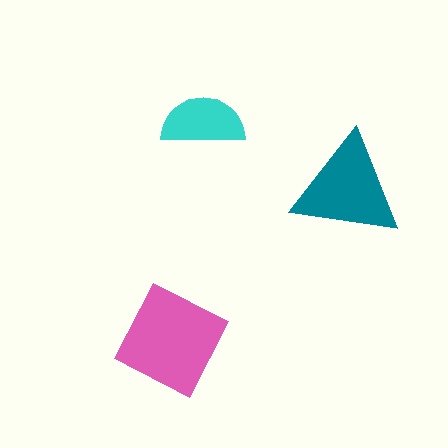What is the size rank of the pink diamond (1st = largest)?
1st.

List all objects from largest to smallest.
The pink diamond, the teal triangle, the cyan semicircle.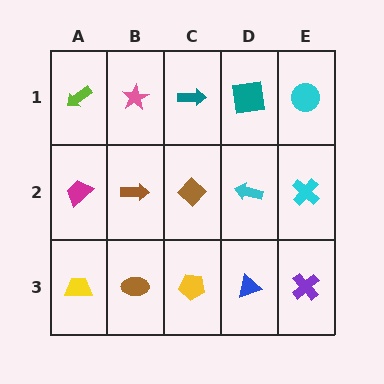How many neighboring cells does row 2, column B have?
4.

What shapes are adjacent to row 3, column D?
A cyan arrow (row 2, column D), a yellow pentagon (row 3, column C), a purple cross (row 3, column E).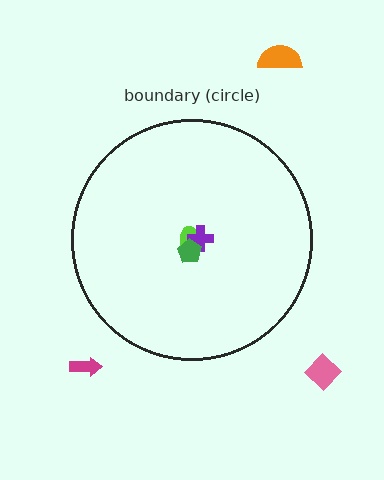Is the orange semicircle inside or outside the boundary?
Outside.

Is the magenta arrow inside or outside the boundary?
Outside.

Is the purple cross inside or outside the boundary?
Inside.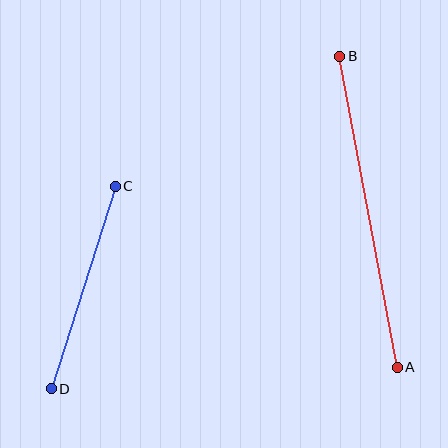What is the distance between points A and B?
The distance is approximately 316 pixels.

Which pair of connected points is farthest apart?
Points A and B are farthest apart.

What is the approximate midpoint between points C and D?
The midpoint is at approximately (83, 287) pixels.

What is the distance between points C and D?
The distance is approximately 212 pixels.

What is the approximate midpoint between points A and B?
The midpoint is at approximately (369, 212) pixels.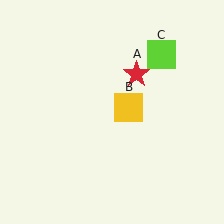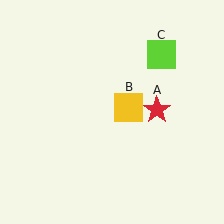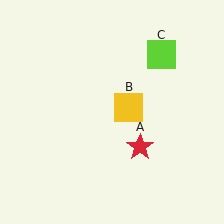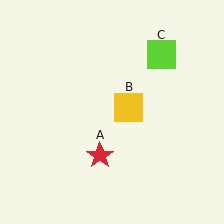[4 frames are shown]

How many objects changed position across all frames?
1 object changed position: red star (object A).